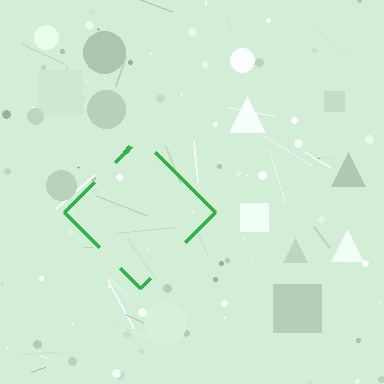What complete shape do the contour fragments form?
The contour fragments form a diamond.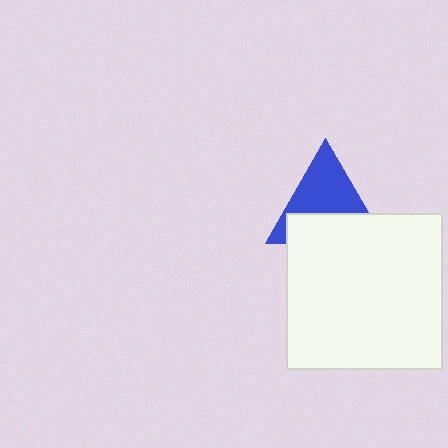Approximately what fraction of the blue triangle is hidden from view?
Roughly 43% of the blue triangle is hidden behind the white square.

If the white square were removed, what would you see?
You would see the complete blue triangle.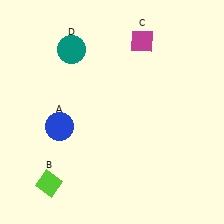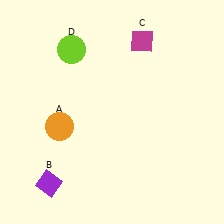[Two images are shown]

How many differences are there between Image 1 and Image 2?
There are 3 differences between the two images.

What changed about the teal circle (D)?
In Image 1, D is teal. In Image 2, it changed to lime.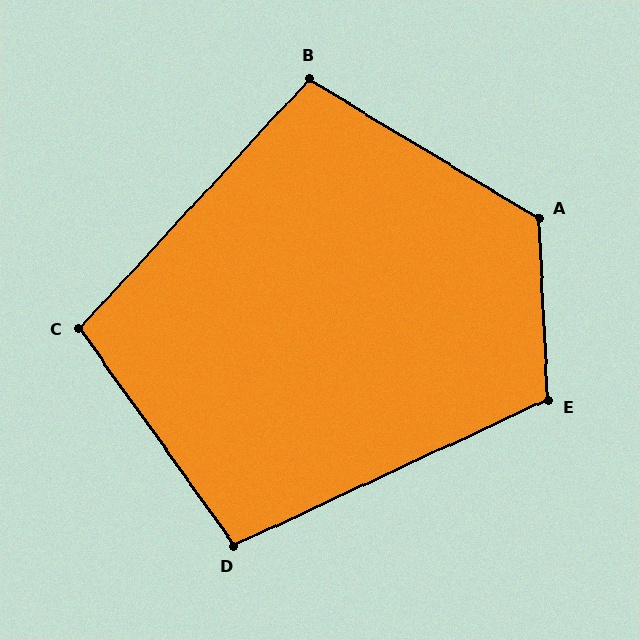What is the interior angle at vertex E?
Approximately 112 degrees (obtuse).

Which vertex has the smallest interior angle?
D, at approximately 101 degrees.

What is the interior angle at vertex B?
Approximately 101 degrees (obtuse).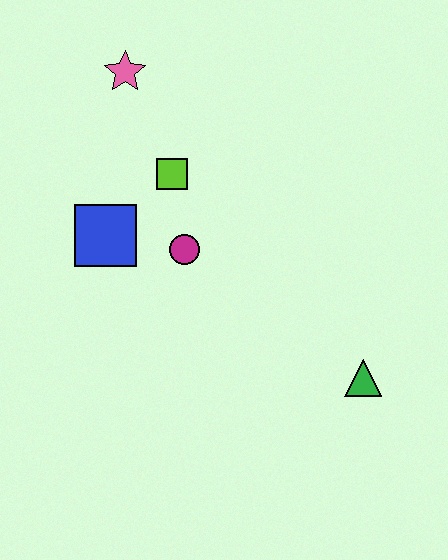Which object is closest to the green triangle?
The magenta circle is closest to the green triangle.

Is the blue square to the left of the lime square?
Yes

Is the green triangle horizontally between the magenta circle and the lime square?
No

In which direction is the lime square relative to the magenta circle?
The lime square is above the magenta circle.